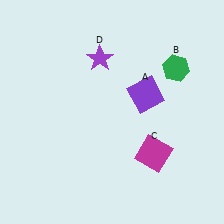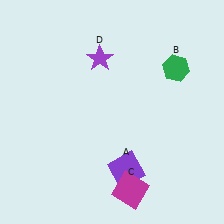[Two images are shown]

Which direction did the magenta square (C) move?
The magenta square (C) moved down.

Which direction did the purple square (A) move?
The purple square (A) moved down.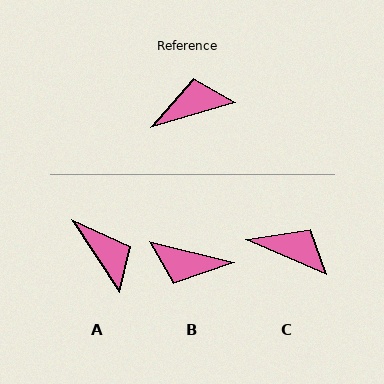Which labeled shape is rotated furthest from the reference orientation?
B, about 150 degrees away.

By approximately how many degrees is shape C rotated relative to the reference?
Approximately 40 degrees clockwise.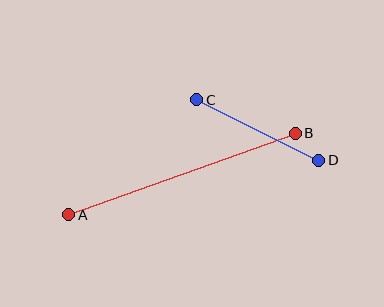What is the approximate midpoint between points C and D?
The midpoint is at approximately (258, 130) pixels.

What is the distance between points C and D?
The distance is approximately 136 pixels.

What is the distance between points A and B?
The distance is approximately 241 pixels.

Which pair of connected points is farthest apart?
Points A and B are farthest apart.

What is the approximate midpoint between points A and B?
The midpoint is at approximately (182, 174) pixels.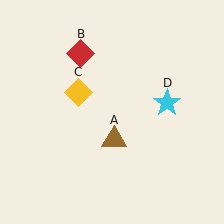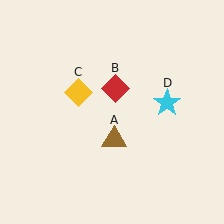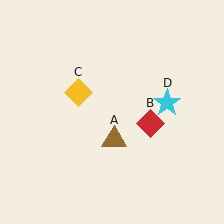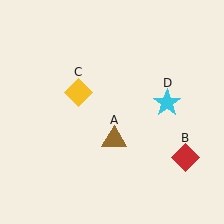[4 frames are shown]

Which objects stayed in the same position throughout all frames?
Brown triangle (object A) and yellow diamond (object C) and cyan star (object D) remained stationary.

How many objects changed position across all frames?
1 object changed position: red diamond (object B).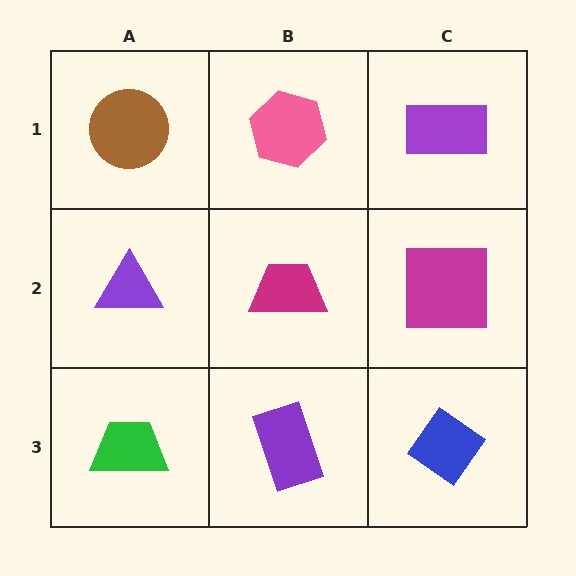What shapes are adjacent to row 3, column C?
A magenta square (row 2, column C), a purple rectangle (row 3, column B).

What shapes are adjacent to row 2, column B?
A pink hexagon (row 1, column B), a purple rectangle (row 3, column B), a purple triangle (row 2, column A), a magenta square (row 2, column C).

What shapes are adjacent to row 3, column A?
A purple triangle (row 2, column A), a purple rectangle (row 3, column B).